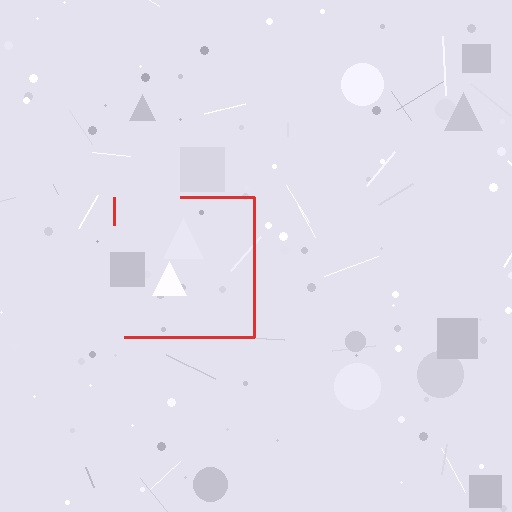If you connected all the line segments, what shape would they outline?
They would outline a square.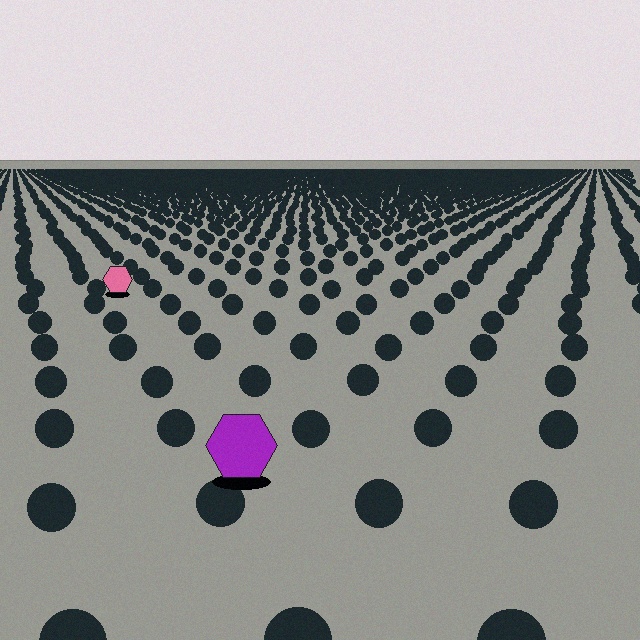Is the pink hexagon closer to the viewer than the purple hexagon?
No. The purple hexagon is closer — you can tell from the texture gradient: the ground texture is coarser near it.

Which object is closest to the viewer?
The purple hexagon is closest. The texture marks near it are larger and more spread out.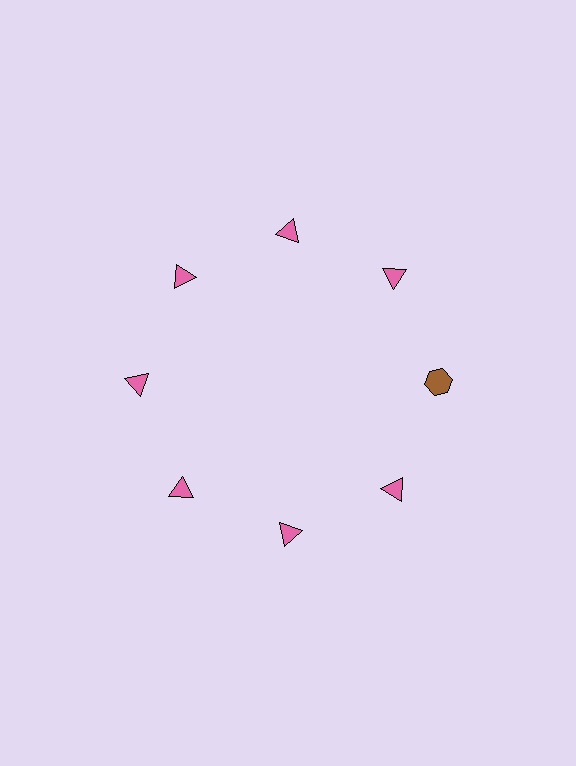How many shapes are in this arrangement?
There are 8 shapes arranged in a ring pattern.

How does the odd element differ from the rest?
It differs in both color (brown instead of pink) and shape (hexagon instead of triangle).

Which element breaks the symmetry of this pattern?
The brown hexagon at roughly the 3 o'clock position breaks the symmetry. All other shapes are pink triangles.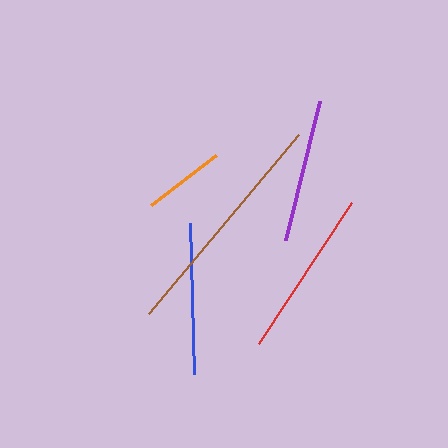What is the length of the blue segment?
The blue segment is approximately 151 pixels long.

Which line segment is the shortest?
The orange line is the shortest at approximately 81 pixels.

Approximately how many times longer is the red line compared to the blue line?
The red line is approximately 1.1 times the length of the blue line.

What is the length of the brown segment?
The brown segment is approximately 233 pixels long.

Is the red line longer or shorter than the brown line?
The brown line is longer than the red line.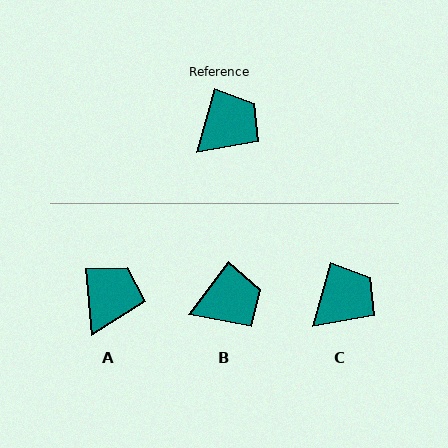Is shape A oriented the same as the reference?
No, it is off by about 21 degrees.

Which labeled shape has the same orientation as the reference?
C.